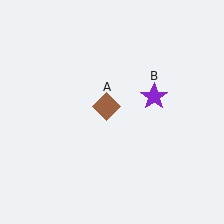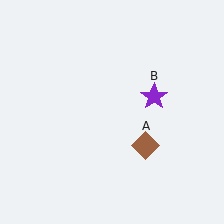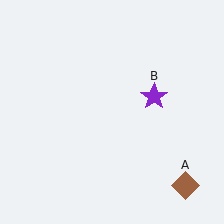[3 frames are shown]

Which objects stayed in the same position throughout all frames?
Purple star (object B) remained stationary.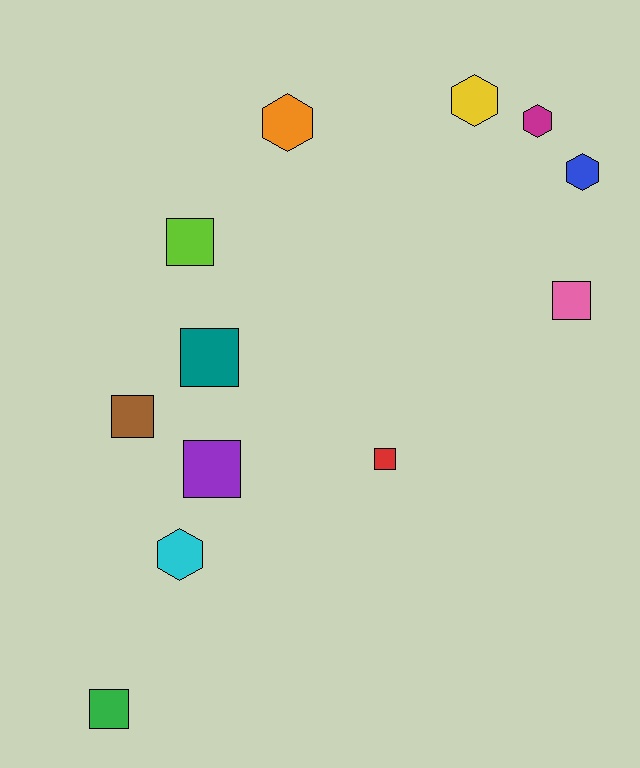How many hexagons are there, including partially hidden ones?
There are 5 hexagons.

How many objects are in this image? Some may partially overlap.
There are 12 objects.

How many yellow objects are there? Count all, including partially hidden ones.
There is 1 yellow object.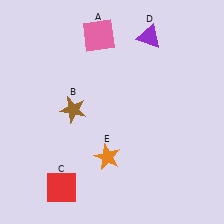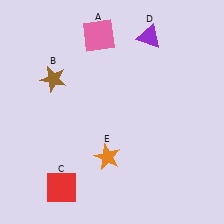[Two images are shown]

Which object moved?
The brown star (B) moved up.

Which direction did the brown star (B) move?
The brown star (B) moved up.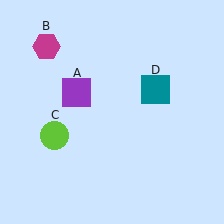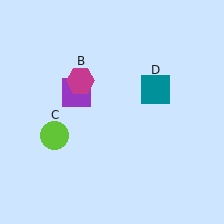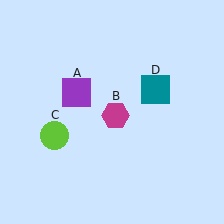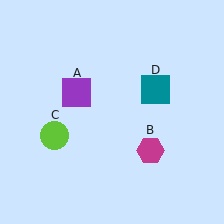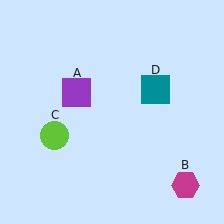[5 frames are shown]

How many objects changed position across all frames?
1 object changed position: magenta hexagon (object B).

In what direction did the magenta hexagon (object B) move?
The magenta hexagon (object B) moved down and to the right.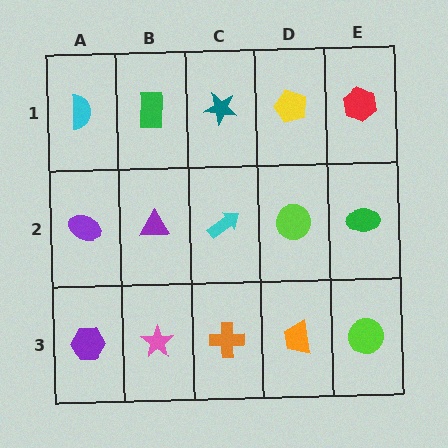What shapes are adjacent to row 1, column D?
A lime circle (row 2, column D), a teal star (row 1, column C), a red hexagon (row 1, column E).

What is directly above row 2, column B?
A green rectangle.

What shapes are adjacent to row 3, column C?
A cyan arrow (row 2, column C), a pink star (row 3, column B), an orange trapezoid (row 3, column D).